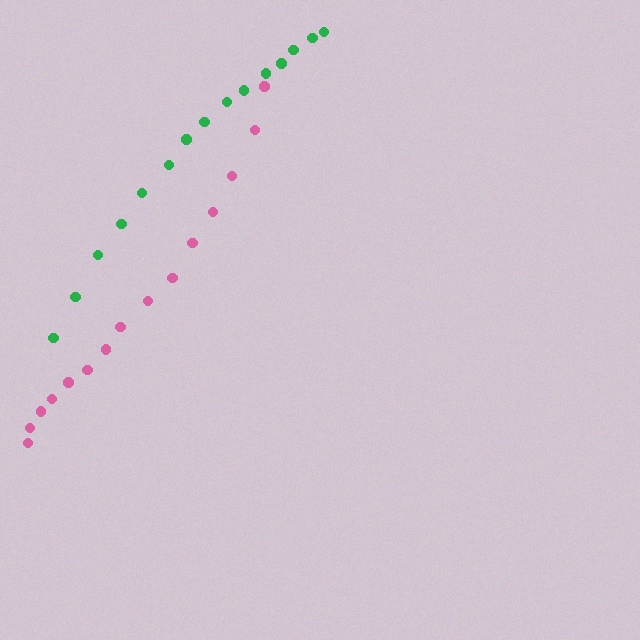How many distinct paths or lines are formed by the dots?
There are 2 distinct paths.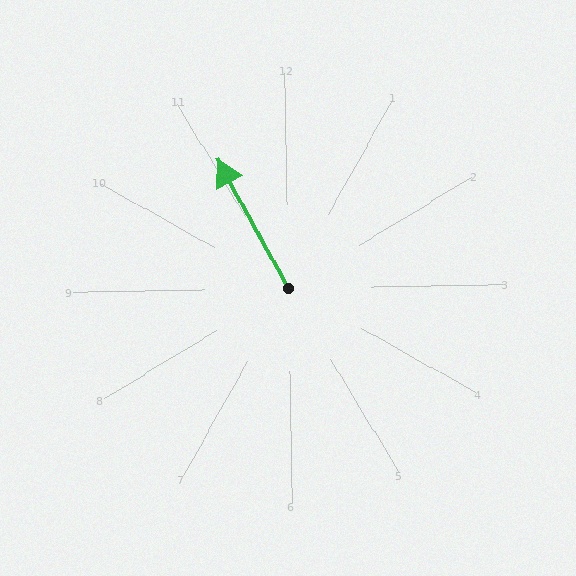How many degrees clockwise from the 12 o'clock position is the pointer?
Approximately 332 degrees.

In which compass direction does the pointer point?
Northwest.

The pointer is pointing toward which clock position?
Roughly 11 o'clock.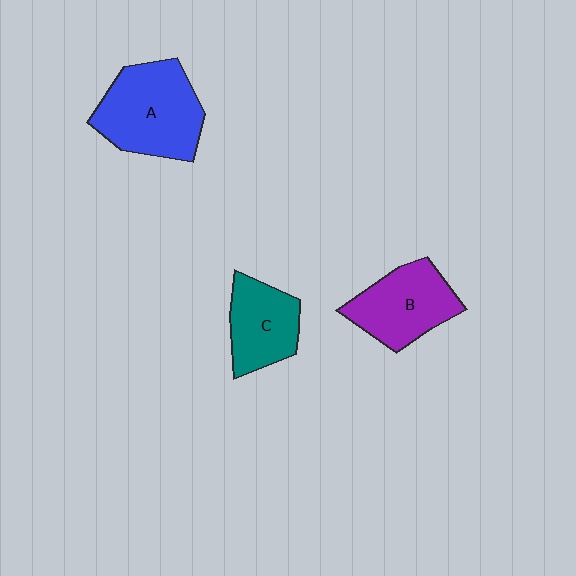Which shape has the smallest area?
Shape C (teal).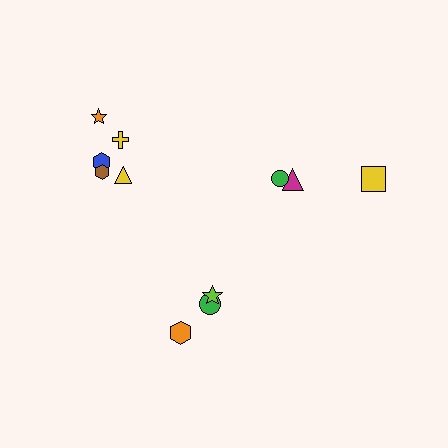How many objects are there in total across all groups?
There are 11 objects.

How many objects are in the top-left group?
There are 5 objects.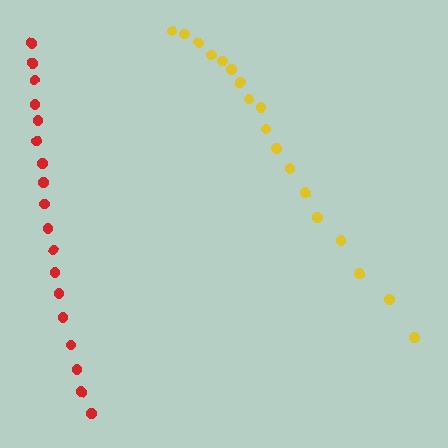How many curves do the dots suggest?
There are 2 distinct paths.